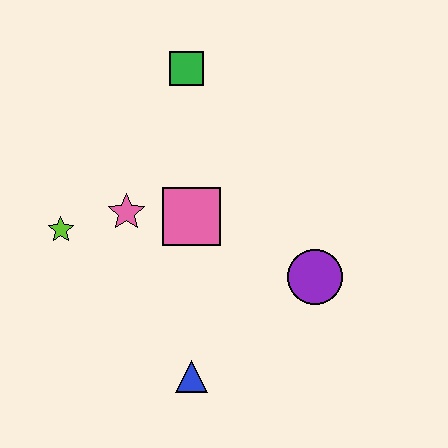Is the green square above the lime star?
Yes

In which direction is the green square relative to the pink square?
The green square is above the pink square.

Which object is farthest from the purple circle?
The lime star is farthest from the purple circle.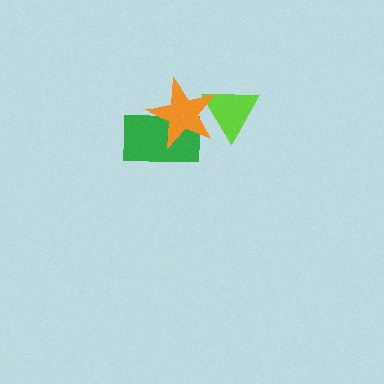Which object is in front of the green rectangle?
The orange star is in front of the green rectangle.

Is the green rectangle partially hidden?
Yes, it is partially covered by another shape.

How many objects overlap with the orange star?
2 objects overlap with the orange star.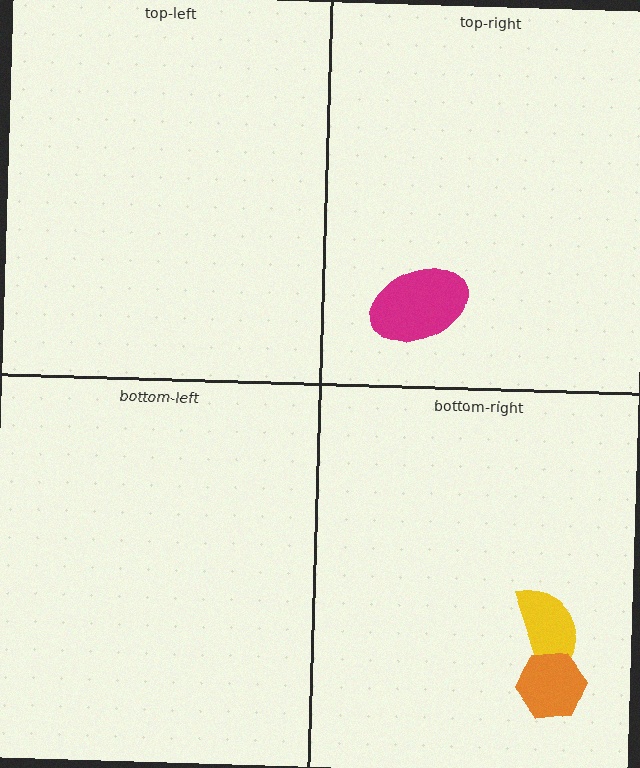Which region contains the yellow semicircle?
The bottom-right region.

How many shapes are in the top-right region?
1.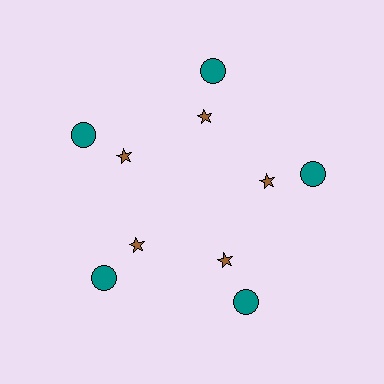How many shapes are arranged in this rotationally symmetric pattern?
There are 10 shapes, arranged in 5 groups of 2.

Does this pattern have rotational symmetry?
Yes, this pattern has 5-fold rotational symmetry. It looks the same after rotating 72 degrees around the center.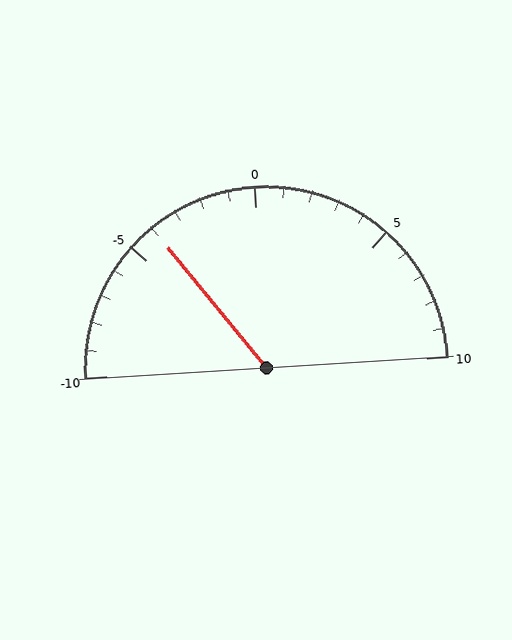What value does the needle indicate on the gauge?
The needle indicates approximately -4.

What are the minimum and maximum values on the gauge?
The gauge ranges from -10 to 10.